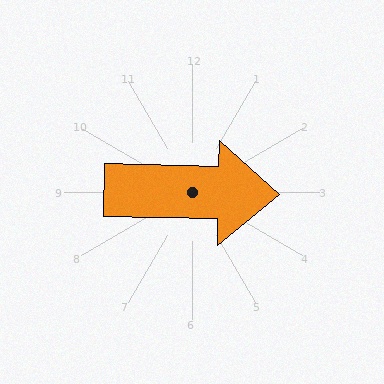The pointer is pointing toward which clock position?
Roughly 3 o'clock.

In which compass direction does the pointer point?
East.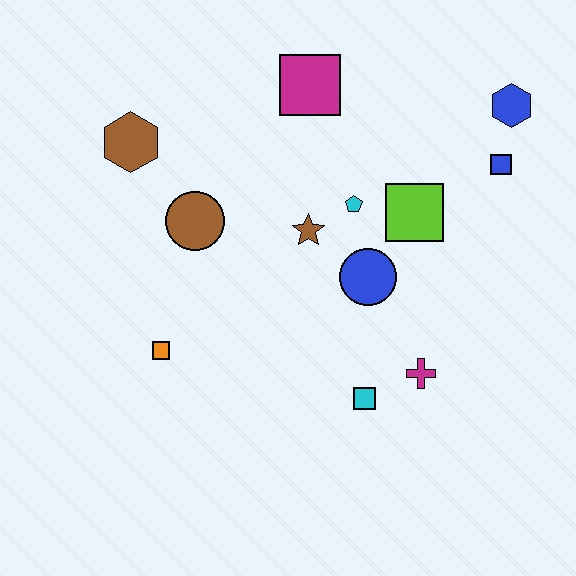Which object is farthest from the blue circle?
The brown hexagon is farthest from the blue circle.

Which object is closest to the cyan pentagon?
The brown star is closest to the cyan pentagon.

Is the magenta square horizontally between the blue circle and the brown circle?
Yes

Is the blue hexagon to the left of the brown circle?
No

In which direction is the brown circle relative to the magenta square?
The brown circle is below the magenta square.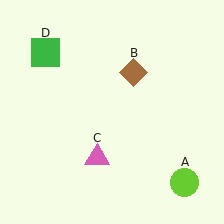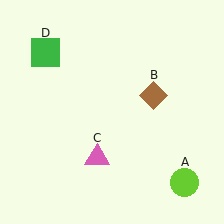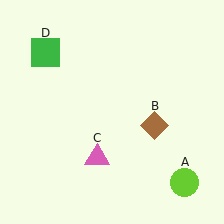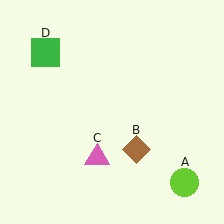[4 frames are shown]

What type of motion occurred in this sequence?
The brown diamond (object B) rotated clockwise around the center of the scene.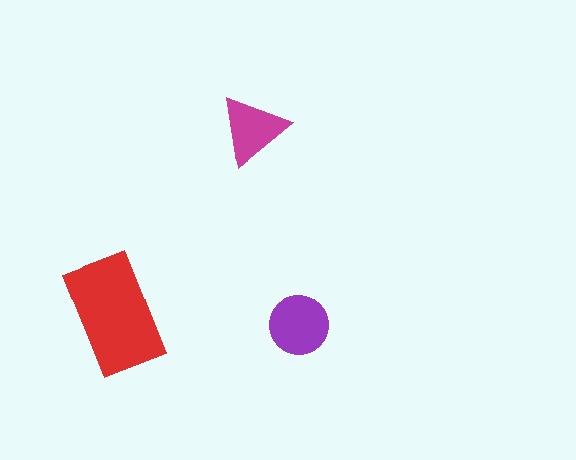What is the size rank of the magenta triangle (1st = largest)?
3rd.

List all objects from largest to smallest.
The red rectangle, the purple circle, the magenta triangle.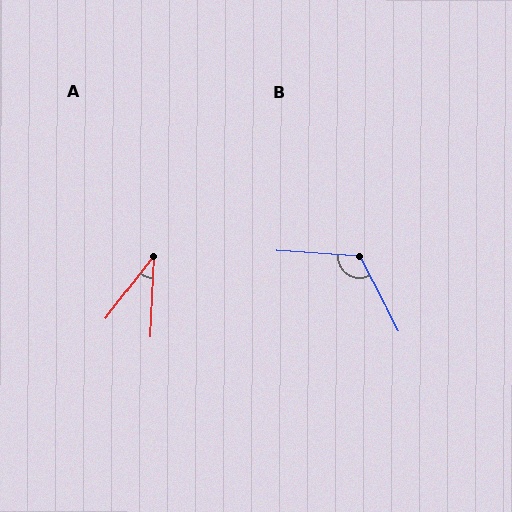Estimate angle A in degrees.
Approximately 35 degrees.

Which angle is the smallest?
A, at approximately 35 degrees.